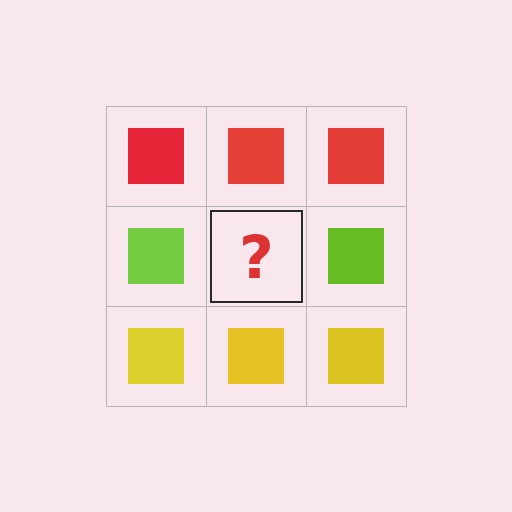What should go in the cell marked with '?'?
The missing cell should contain a lime square.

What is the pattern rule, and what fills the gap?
The rule is that each row has a consistent color. The gap should be filled with a lime square.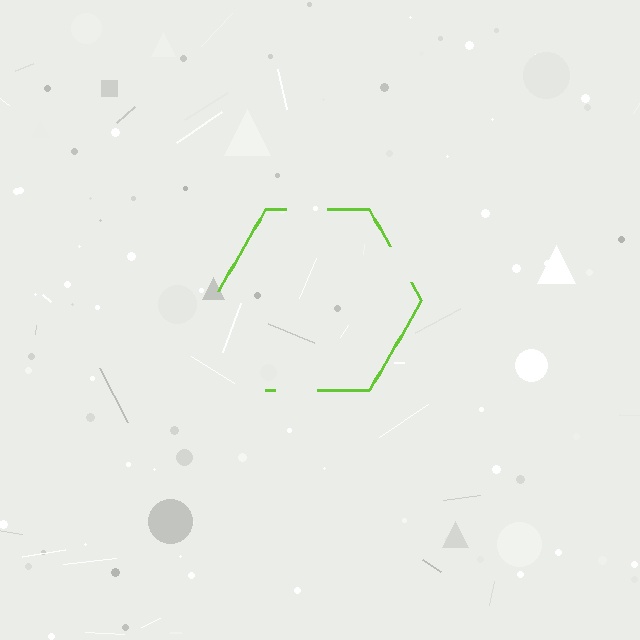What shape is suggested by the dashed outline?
The dashed outline suggests a hexagon.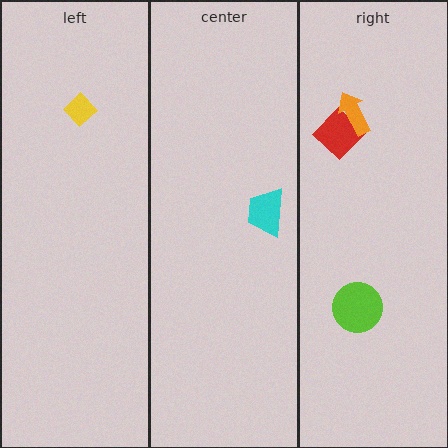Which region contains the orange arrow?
The right region.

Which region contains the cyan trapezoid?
The center region.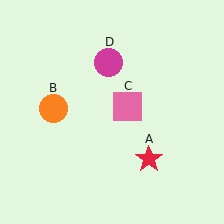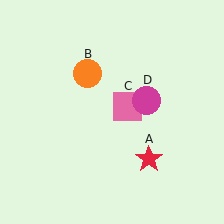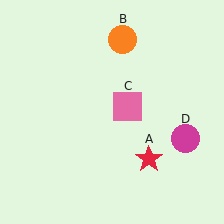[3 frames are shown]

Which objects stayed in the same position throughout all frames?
Red star (object A) and pink square (object C) remained stationary.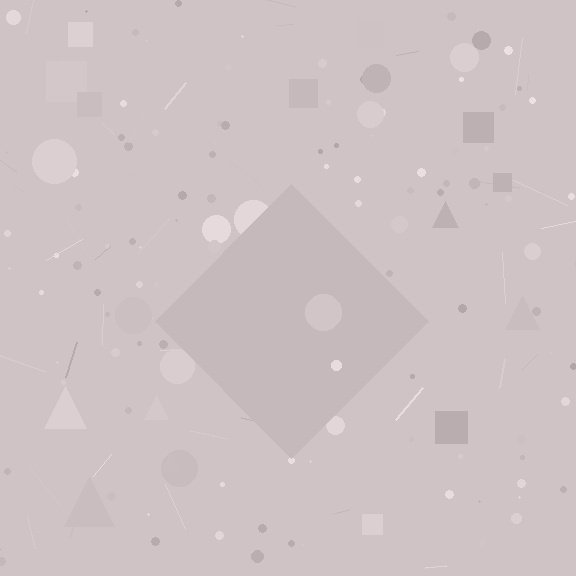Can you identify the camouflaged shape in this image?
The camouflaged shape is a diamond.